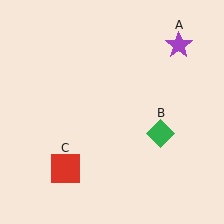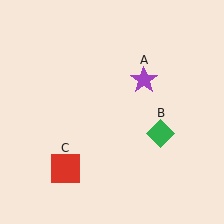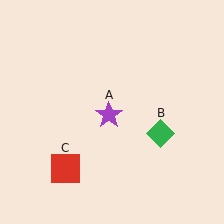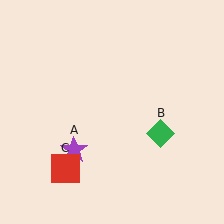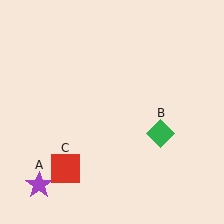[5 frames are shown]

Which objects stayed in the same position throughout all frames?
Green diamond (object B) and red square (object C) remained stationary.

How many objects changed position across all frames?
1 object changed position: purple star (object A).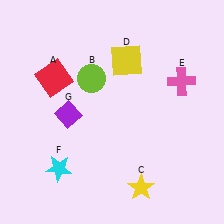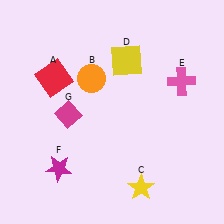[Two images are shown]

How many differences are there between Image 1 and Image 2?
There are 3 differences between the two images.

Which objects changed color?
B changed from lime to orange. F changed from cyan to magenta. G changed from purple to magenta.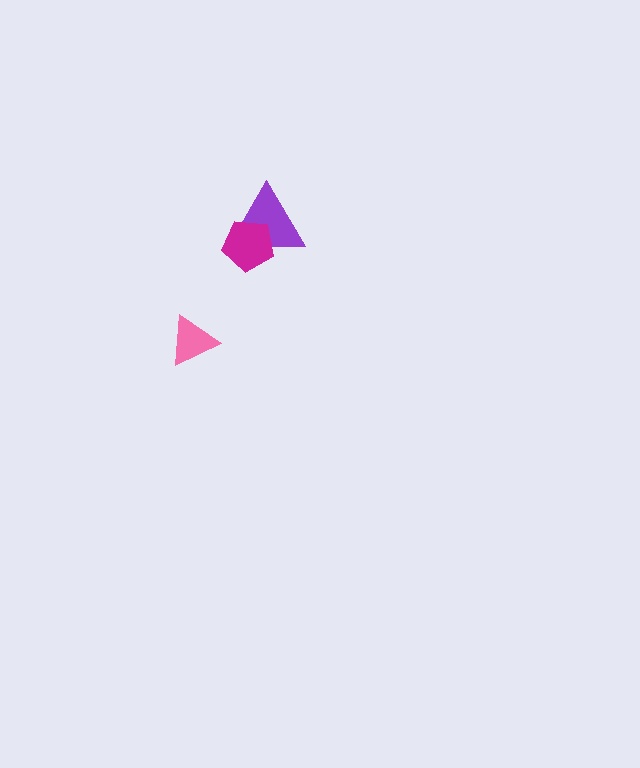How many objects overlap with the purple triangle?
1 object overlaps with the purple triangle.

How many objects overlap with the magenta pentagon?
1 object overlaps with the magenta pentagon.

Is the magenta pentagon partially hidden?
No, no other shape covers it.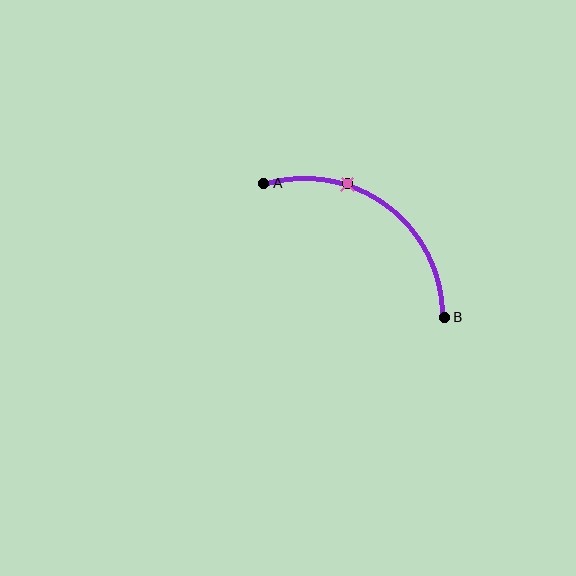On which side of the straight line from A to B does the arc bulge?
The arc bulges above and to the right of the straight line connecting A and B.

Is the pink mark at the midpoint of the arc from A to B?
No. The pink mark lies on the arc but is closer to endpoint A. The arc midpoint would be at the point on the curve equidistant along the arc from both A and B.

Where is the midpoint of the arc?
The arc midpoint is the point on the curve farthest from the straight line joining A and B. It sits above and to the right of that line.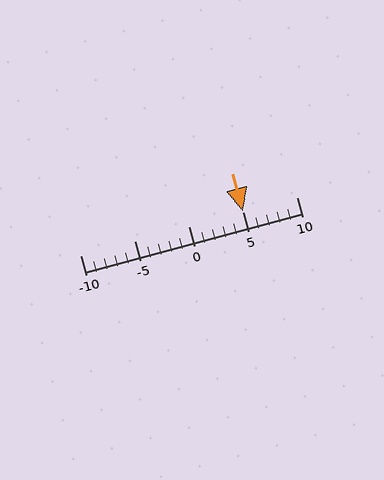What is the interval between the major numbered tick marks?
The major tick marks are spaced 5 units apart.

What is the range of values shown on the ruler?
The ruler shows values from -10 to 10.